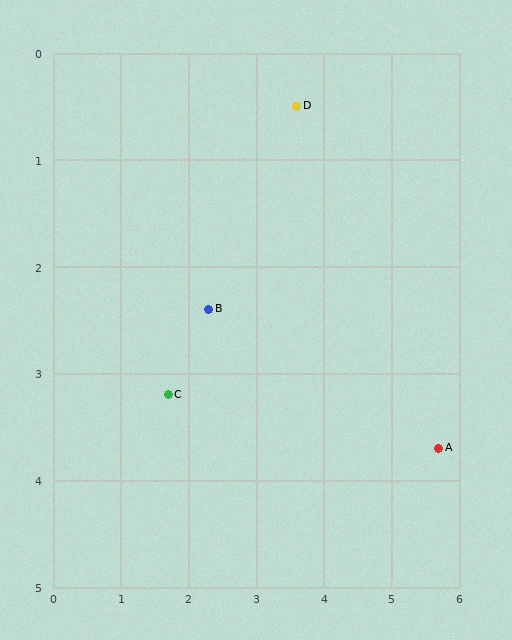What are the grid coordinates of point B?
Point B is at approximately (2.3, 2.4).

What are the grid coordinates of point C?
Point C is at approximately (1.7, 3.2).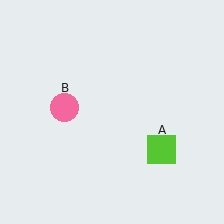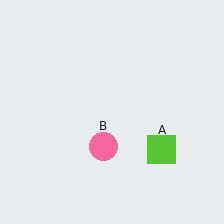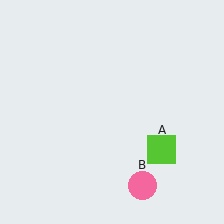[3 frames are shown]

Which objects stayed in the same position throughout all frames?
Lime square (object A) remained stationary.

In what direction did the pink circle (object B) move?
The pink circle (object B) moved down and to the right.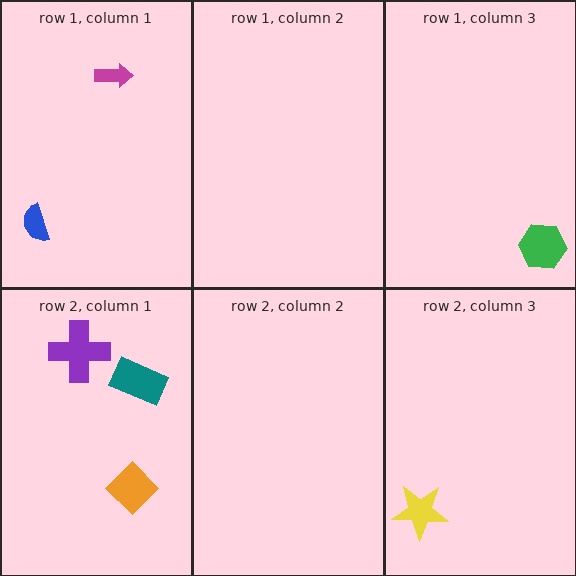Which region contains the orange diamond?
The row 2, column 1 region.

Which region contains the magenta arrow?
The row 1, column 1 region.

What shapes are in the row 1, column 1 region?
The blue semicircle, the magenta arrow.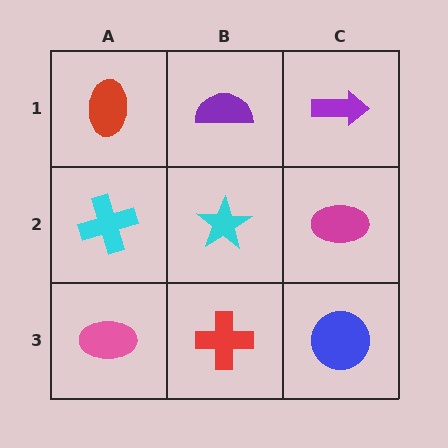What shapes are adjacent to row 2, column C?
A purple arrow (row 1, column C), a blue circle (row 3, column C), a cyan star (row 2, column B).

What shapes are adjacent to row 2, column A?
A red ellipse (row 1, column A), a pink ellipse (row 3, column A), a cyan star (row 2, column B).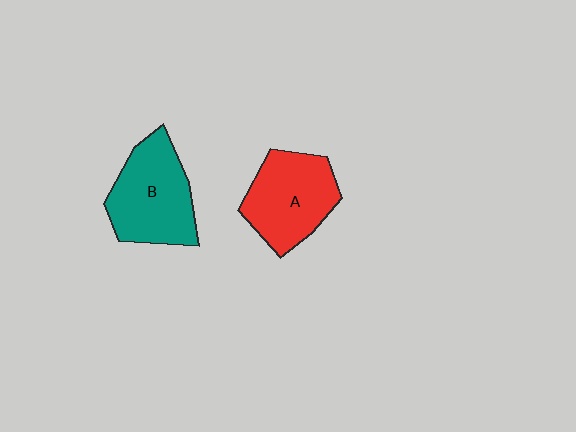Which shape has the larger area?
Shape B (teal).